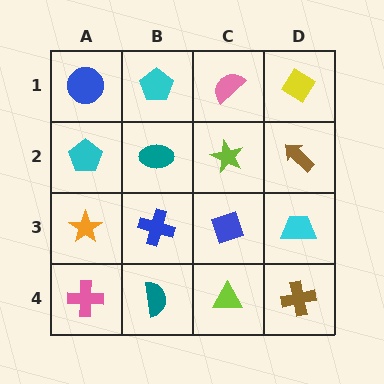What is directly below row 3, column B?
A teal semicircle.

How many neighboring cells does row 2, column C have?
4.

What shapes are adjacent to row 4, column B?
A blue cross (row 3, column B), a pink cross (row 4, column A), a lime triangle (row 4, column C).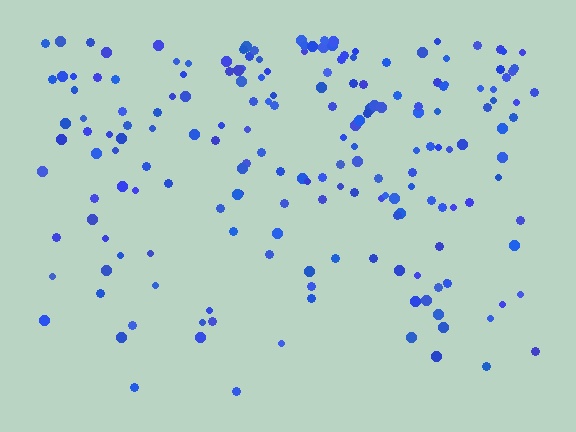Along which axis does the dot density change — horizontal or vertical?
Vertical.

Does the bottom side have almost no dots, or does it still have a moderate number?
Still a moderate number, just noticeably fewer than the top.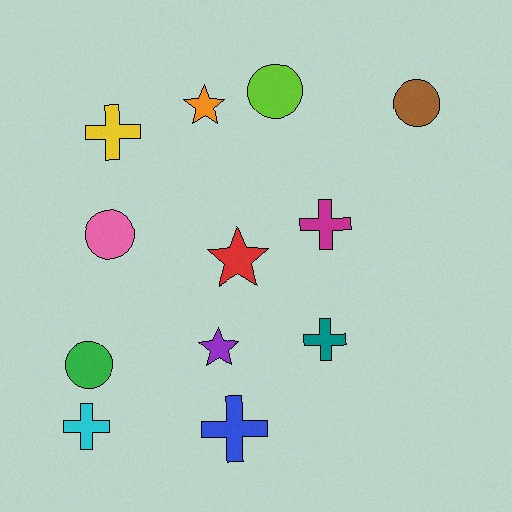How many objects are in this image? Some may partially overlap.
There are 12 objects.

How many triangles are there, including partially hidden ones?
There are no triangles.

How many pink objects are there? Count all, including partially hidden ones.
There is 1 pink object.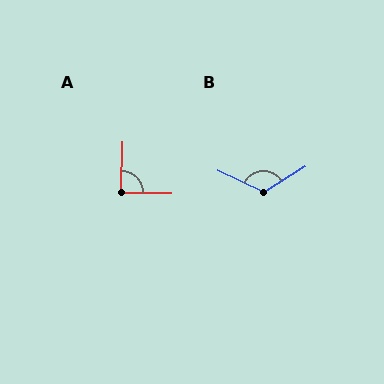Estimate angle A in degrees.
Approximately 90 degrees.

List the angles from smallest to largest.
A (90°), B (122°).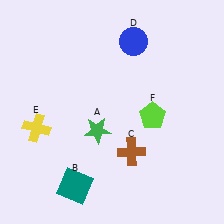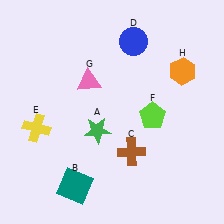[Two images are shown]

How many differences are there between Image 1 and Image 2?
There are 2 differences between the two images.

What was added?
A pink triangle (G), an orange hexagon (H) were added in Image 2.